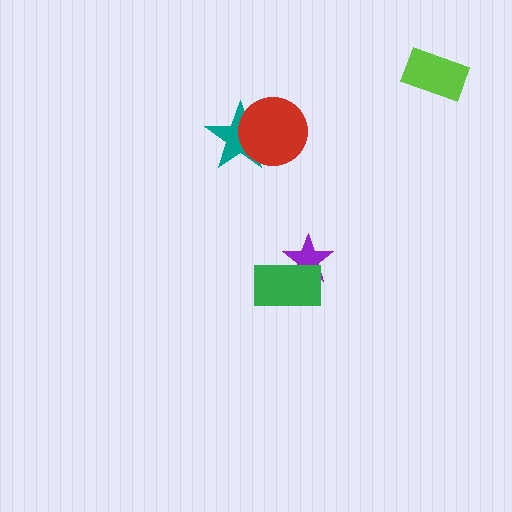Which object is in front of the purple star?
The green rectangle is in front of the purple star.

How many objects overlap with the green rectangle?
1 object overlaps with the green rectangle.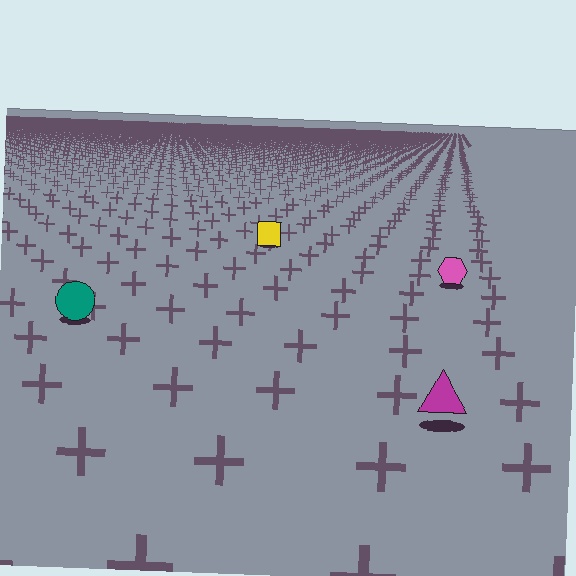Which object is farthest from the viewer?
The yellow square is farthest from the viewer. It appears smaller and the ground texture around it is denser.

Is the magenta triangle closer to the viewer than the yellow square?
Yes. The magenta triangle is closer — you can tell from the texture gradient: the ground texture is coarser near it.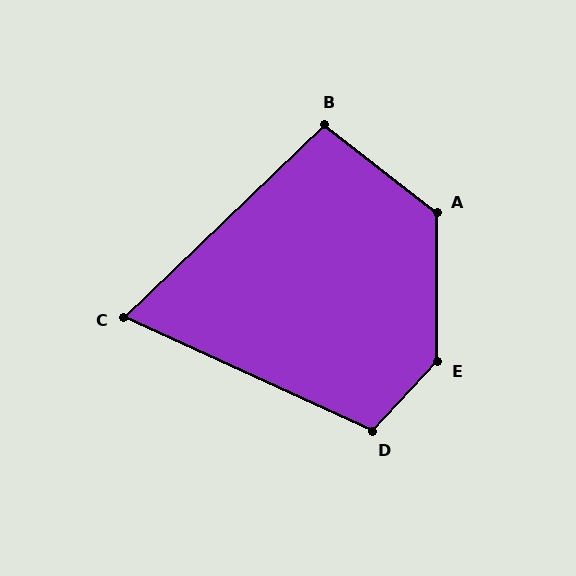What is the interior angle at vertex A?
Approximately 128 degrees (obtuse).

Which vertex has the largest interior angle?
E, at approximately 137 degrees.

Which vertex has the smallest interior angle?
C, at approximately 68 degrees.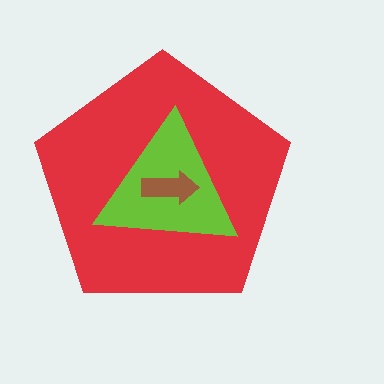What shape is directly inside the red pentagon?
The lime triangle.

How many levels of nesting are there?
3.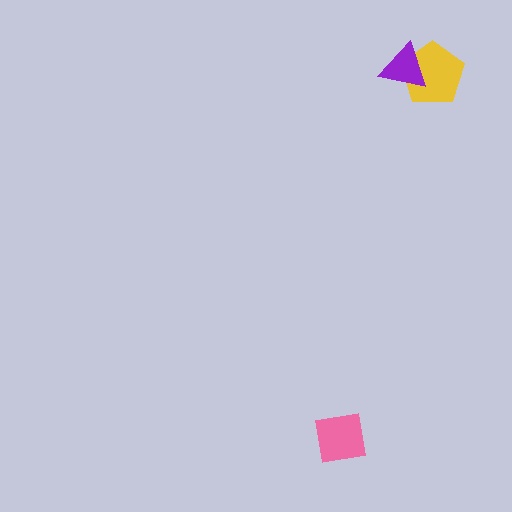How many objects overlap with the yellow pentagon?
1 object overlaps with the yellow pentagon.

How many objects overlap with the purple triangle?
1 object overlaps with the purple triangle.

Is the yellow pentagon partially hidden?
Yes, it is partially covered by another shape.